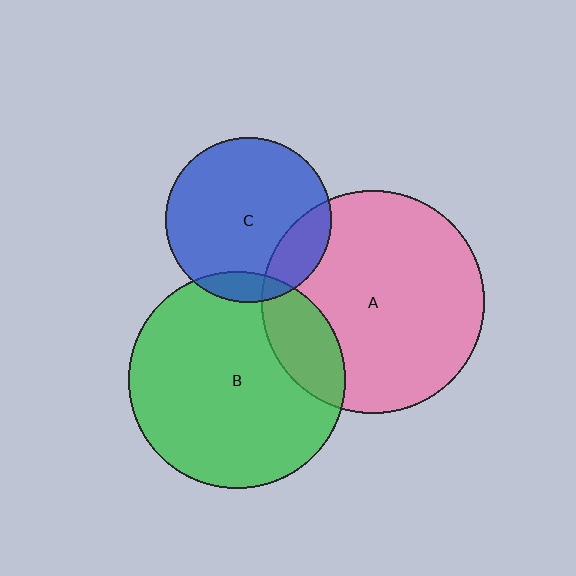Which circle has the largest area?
Circle A (pink).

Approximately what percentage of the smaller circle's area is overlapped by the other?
Approximately 20%.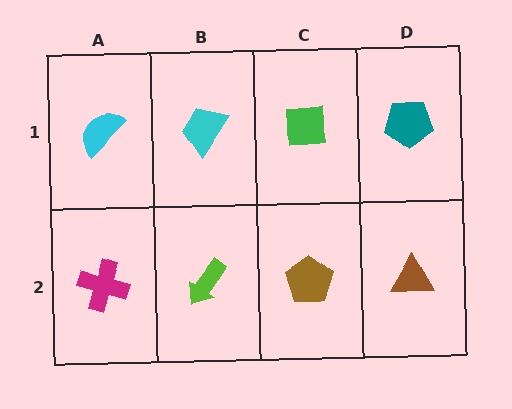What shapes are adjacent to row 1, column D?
A brown triangle (row 2, column D), a green square (row 1, column C).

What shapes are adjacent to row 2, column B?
A cyan trapezoid (row 1, column B), a magenta cross (row 2, column A), a brown pentagon (row 2, column C).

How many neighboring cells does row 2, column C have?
3.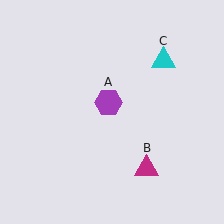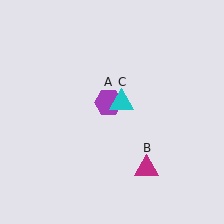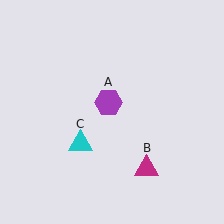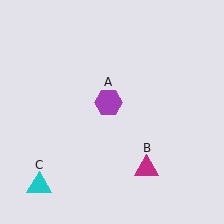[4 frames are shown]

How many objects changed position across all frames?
1 object changed position: cyan triangle (object C).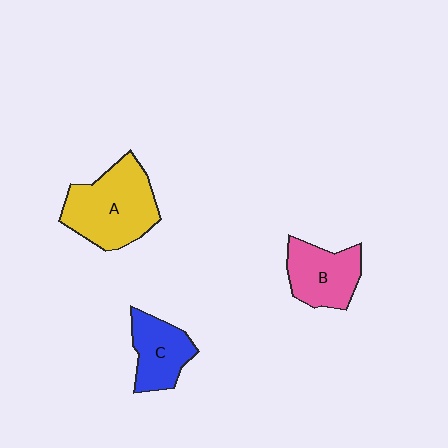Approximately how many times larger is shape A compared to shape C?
Approximately 1.7 times.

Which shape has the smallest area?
Shape C (blue).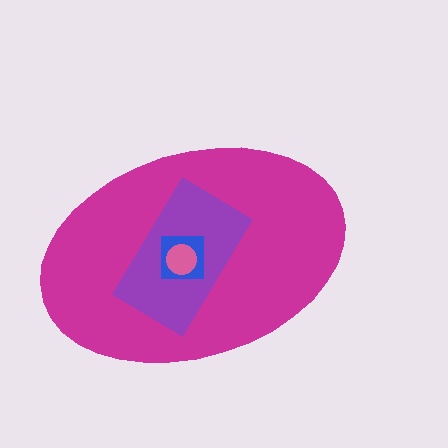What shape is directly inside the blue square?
The pink circle.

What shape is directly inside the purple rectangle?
The blue square.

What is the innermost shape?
The pink circle.